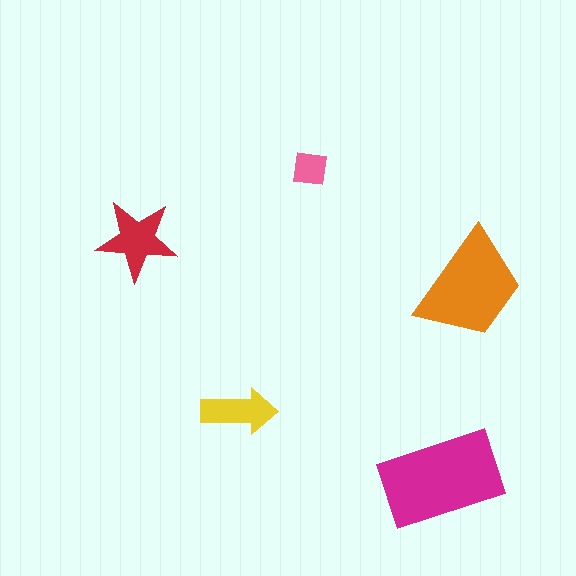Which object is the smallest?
The pink square.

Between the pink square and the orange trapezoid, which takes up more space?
The orange trapezoid.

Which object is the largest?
The magenta rectangle.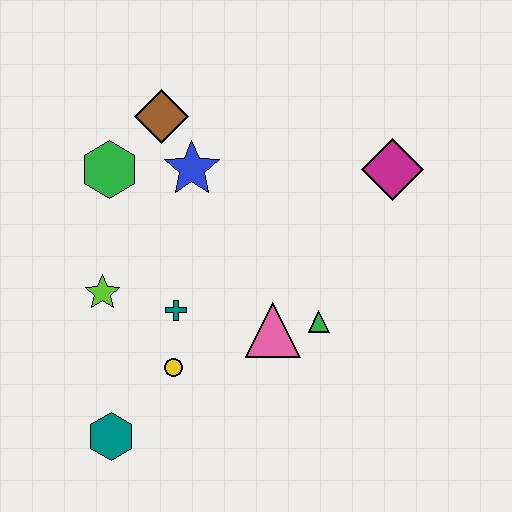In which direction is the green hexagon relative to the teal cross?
The green hexagon is above the teal cross.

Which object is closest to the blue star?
The brown diamond is closest to the blue star.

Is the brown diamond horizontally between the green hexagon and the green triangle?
Yes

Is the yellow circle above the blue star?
No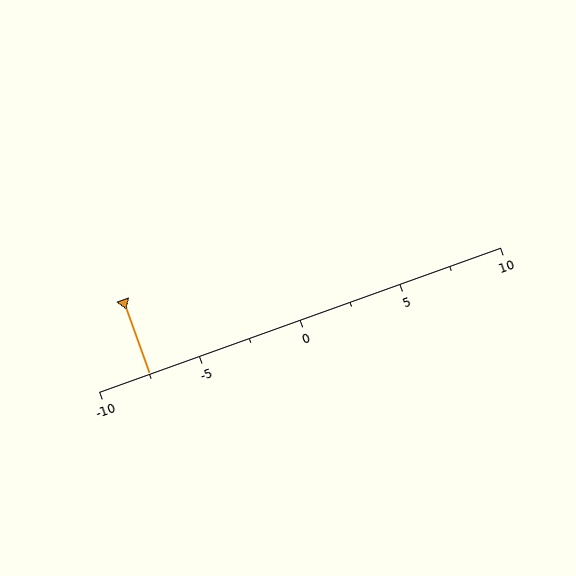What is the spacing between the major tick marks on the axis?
The major ticks are spaced 5 apart.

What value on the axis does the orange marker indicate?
The marker indicates approximately -7.5.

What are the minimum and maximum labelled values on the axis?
The axis runs from -10 to 10.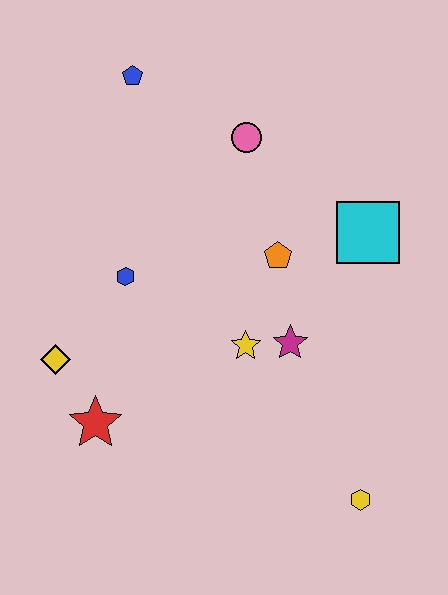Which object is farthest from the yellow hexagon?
The blue pentagon is farthest from the yellow hexagon.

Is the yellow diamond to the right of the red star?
No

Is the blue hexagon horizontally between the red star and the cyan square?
Yes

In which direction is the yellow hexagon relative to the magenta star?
The yellow hexagon is below the magenta star.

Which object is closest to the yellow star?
The magenta star is closest to the yellow star.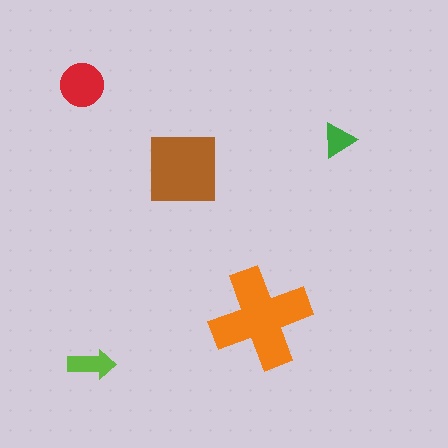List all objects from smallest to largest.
The green triangle, the lime arrow, the red circle, the brown square, the orange cross.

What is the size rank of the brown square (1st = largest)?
2nd.